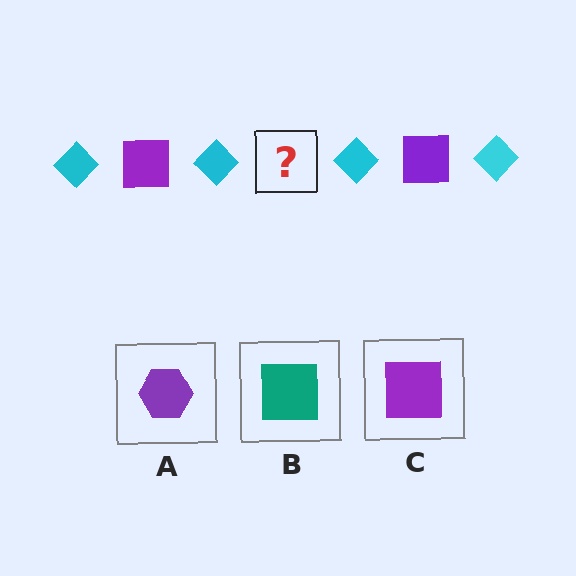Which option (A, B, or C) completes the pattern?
C.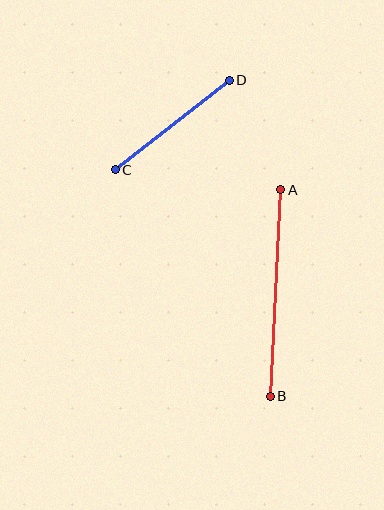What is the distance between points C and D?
The distance is approximately 145 pixels.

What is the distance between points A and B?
The distance is approximately 207 pixels.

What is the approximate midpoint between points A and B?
The midpoint is at approximately (275, 293) pixels.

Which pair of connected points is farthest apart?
Points A and B are farthest apart.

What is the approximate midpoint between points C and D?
The midpoint is at approximately (172, 125) pixels.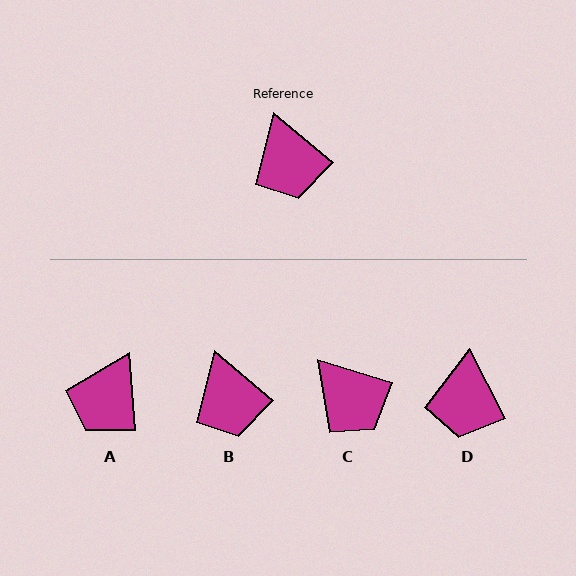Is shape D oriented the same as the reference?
No, it is off by about 23 degrees.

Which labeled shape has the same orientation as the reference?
B.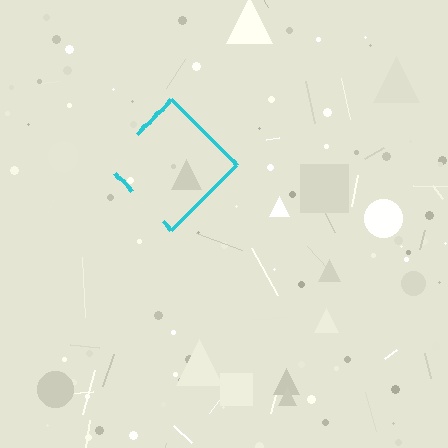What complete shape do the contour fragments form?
The contour fragments form a diamond.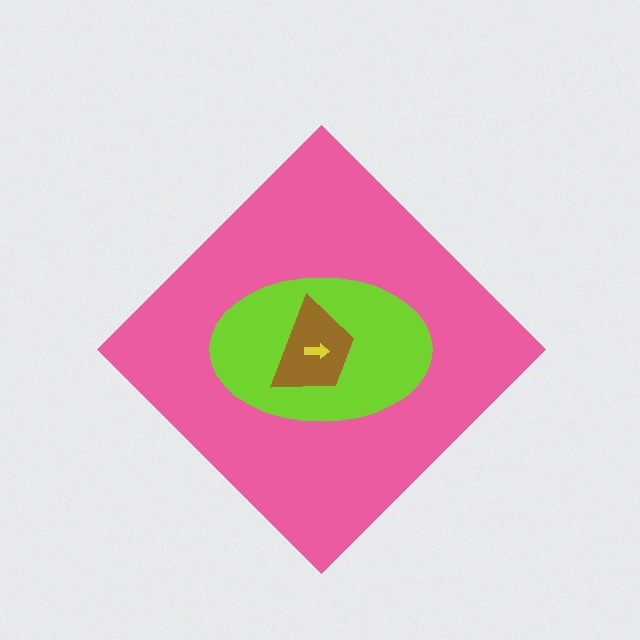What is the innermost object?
The yellow arrow.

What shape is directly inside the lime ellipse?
The brown trapezoid.